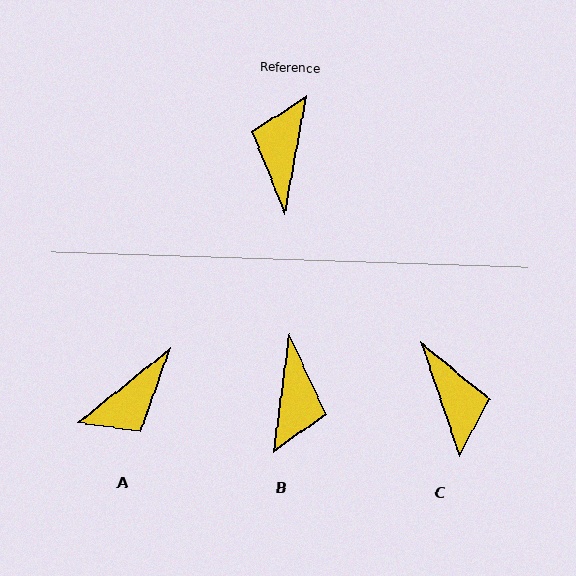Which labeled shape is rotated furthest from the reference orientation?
B, about 177 degrees away.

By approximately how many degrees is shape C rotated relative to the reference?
Approximately 151 degrees clockwise.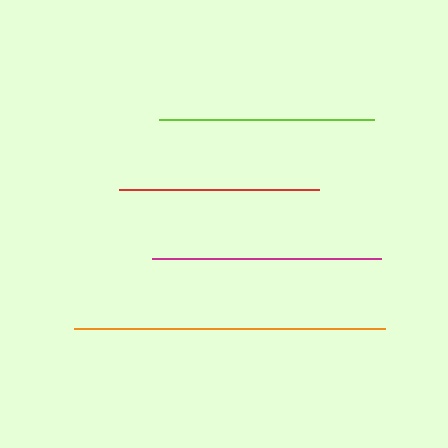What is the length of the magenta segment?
The magenta segment is approximately 229 pixels long.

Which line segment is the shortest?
The red line is the shortest at approximately 200 pixels.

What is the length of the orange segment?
The orange segment is approximately 312 pixels long.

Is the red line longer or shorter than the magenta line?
The magenta line is longer than the red line.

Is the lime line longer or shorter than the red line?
The lime line is longer than the red line.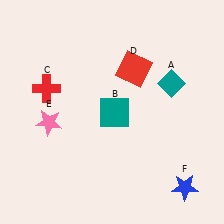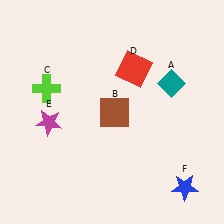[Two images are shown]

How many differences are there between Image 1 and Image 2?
There are 3 differences between the two images.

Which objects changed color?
B changed from teal to brown. C changed from red to lime. E changed from pink to magenta.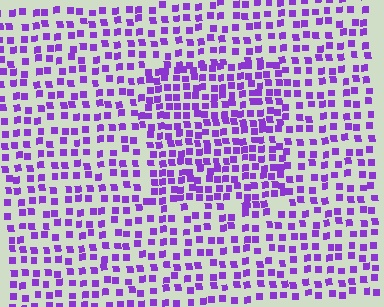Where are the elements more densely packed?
The elements are more densely packed inside the rectangle boundary.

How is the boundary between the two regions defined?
The boundary is defined by a change in element density (approximately 1.6x ratio). All elements are the same color, size, and shape.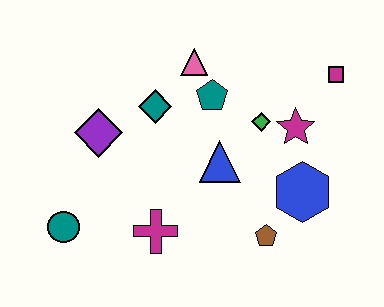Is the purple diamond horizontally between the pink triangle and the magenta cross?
No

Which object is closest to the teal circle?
The magenta cross is closest to the teal circle.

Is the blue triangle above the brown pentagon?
Yes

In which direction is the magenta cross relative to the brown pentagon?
The magenta cross is to the left of the brown pentagon.